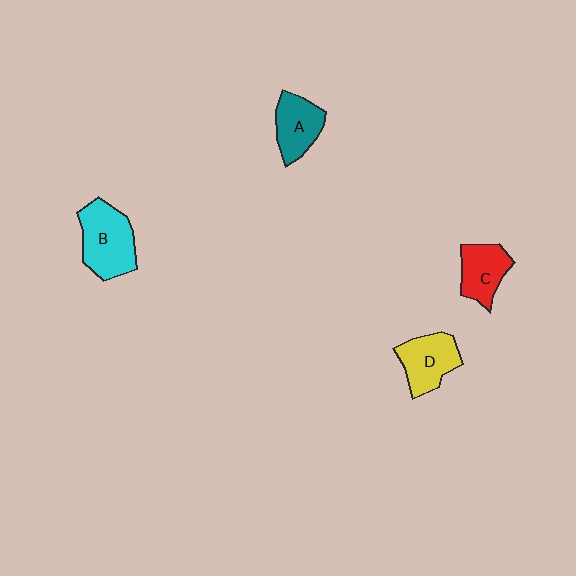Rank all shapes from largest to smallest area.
From largest to smallest: B (cyan), D (yellow), A (teal), C (red).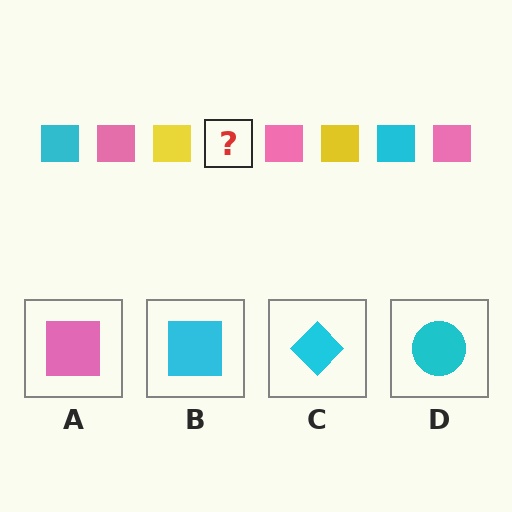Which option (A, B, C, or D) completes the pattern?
B.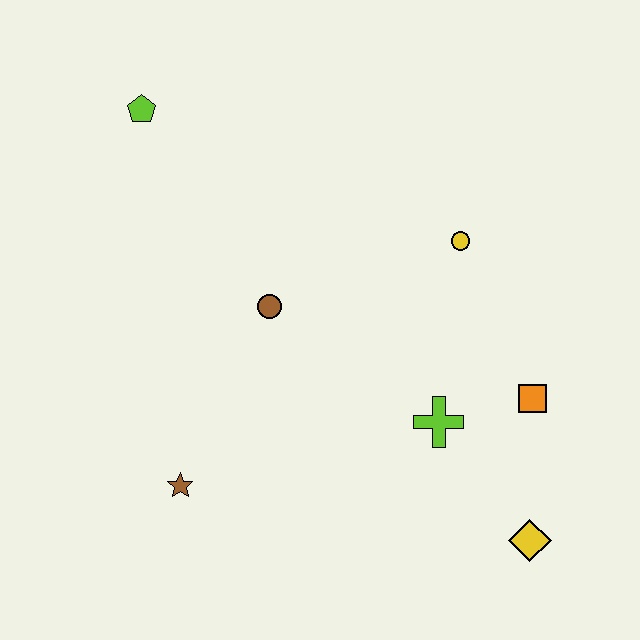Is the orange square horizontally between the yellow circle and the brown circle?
No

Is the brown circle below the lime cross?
No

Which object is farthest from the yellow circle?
The brown star is farthest from the yellow circle.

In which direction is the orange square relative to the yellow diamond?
The orange square is above the yellow diamond.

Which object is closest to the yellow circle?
The orange square is closest to the yellow circle.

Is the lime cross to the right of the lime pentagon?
Yes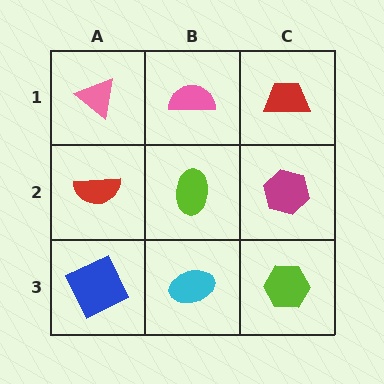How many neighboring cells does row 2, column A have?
3.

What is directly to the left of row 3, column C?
A cyan ellipse.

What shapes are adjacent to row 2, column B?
A pink semicircle (row 1, column B), a cyan ellipse (row 3, column B), a red semicircle (row 2, column A), a magenta hexagon (row 2, column C).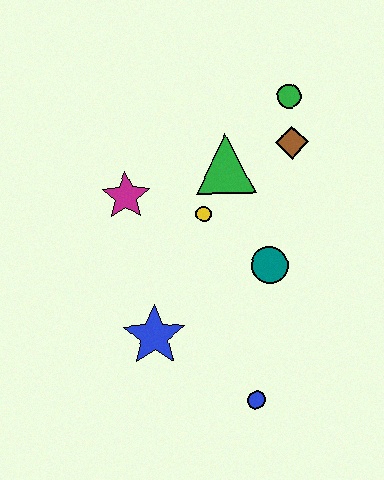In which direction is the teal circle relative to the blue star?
The teal circle is to the right of the blue star.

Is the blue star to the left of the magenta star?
No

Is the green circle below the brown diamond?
No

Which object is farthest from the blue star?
The green circle is farthest from the blue star.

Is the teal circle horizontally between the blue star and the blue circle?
No